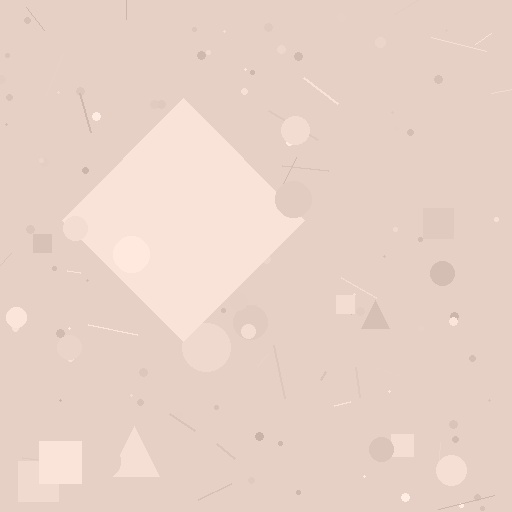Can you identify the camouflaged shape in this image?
The camouflaged shape is a diamond.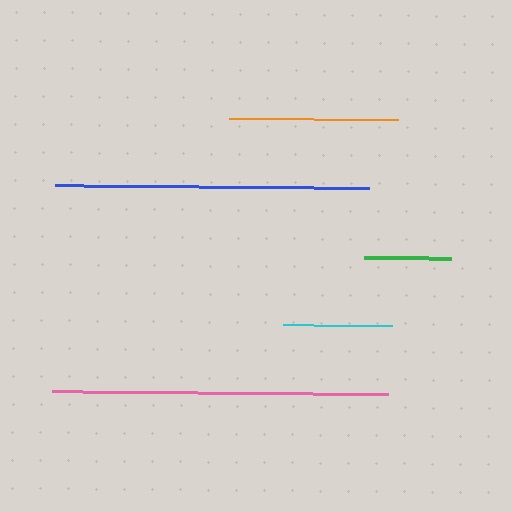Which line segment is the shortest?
The green line is the shortest at approximately 87 pixels.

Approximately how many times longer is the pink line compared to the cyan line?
The pink line is approximately 3.1 times the length of the cyan line.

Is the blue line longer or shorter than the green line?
The blue line is longer than the green line.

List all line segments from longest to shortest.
From longest to shortest: pink, blue, orange, cyan, green.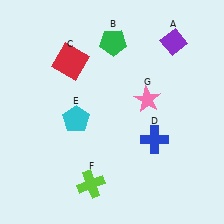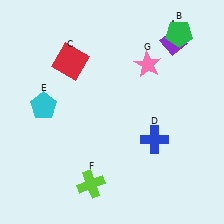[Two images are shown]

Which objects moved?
The objects that moved are: the green pentagon (B), the cyan pentagon (E), the pink star (G).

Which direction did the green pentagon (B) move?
The green pentagon (B) moved right.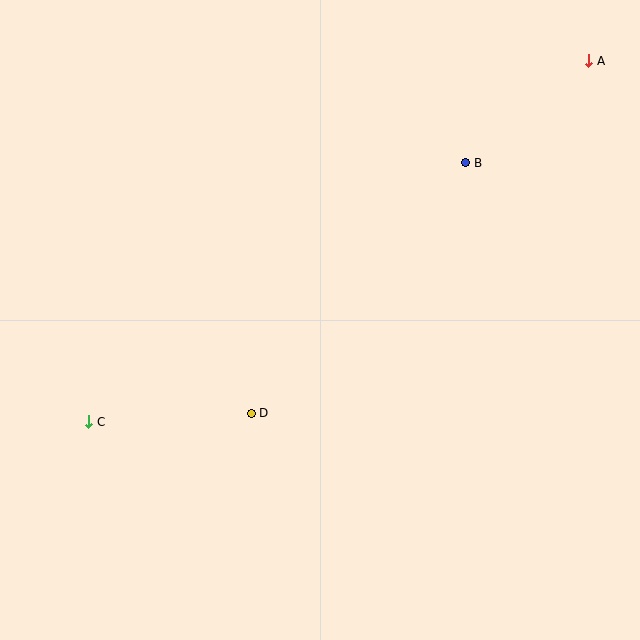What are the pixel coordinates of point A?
Point A is at (589, 61).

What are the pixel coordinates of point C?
Point C is at (89, 422).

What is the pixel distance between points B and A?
The distance between B and A is 160 pixels.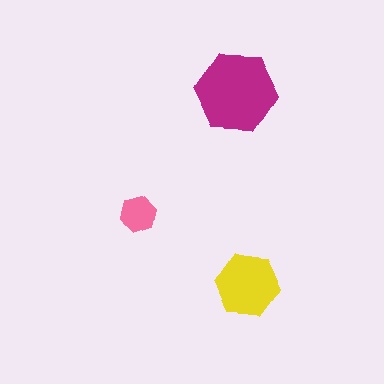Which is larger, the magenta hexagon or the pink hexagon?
The magenta one.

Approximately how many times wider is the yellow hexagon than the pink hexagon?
About 2 times wider.